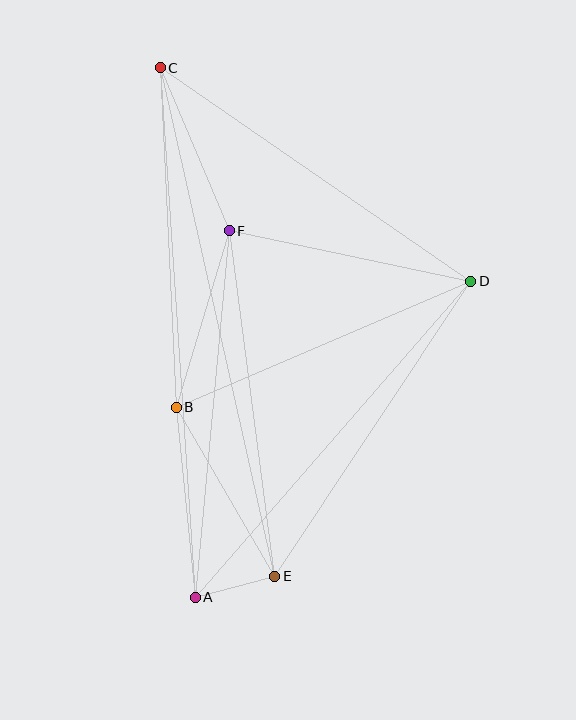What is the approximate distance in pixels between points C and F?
The distance between C and F is approximately 177 pixels.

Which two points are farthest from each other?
Points A and C are farthest from each other.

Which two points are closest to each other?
Points A and E are closest to each other.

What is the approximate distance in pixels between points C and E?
The distance between C and E is approximately 521 pixels.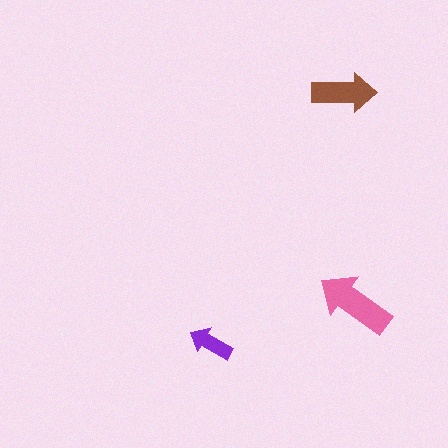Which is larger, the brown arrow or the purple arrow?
The brown one.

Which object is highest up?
The brown arrow is topmost.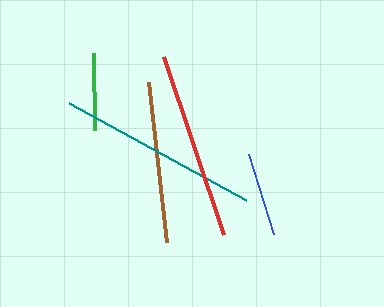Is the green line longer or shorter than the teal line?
The teal line is longer than the green line.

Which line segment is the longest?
The teal line is the longest at approximately 202 pixels.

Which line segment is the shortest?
The green line is the shortest at approximately 77 pixels.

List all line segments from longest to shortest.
From longest to shortest: teal, red, brown, blue, green.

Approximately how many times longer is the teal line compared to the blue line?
The teal line is approximately 2.4 times the length of the blue line.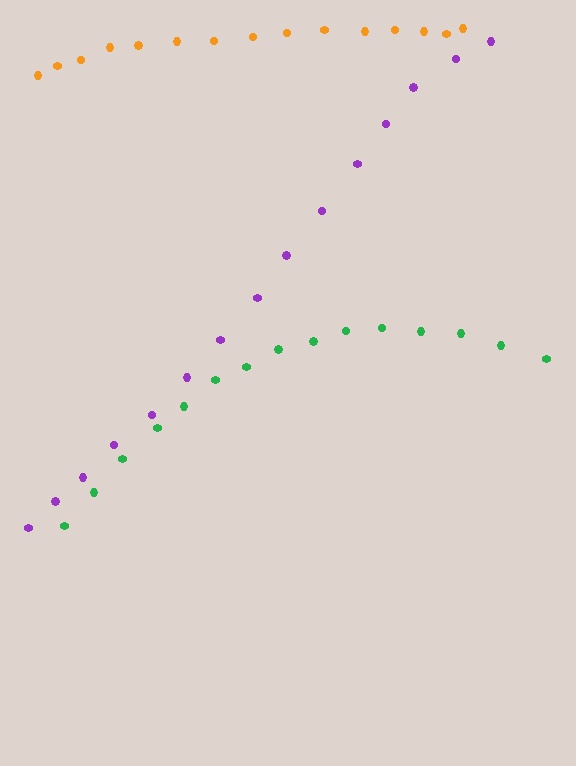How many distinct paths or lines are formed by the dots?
There are 3 distinct paths.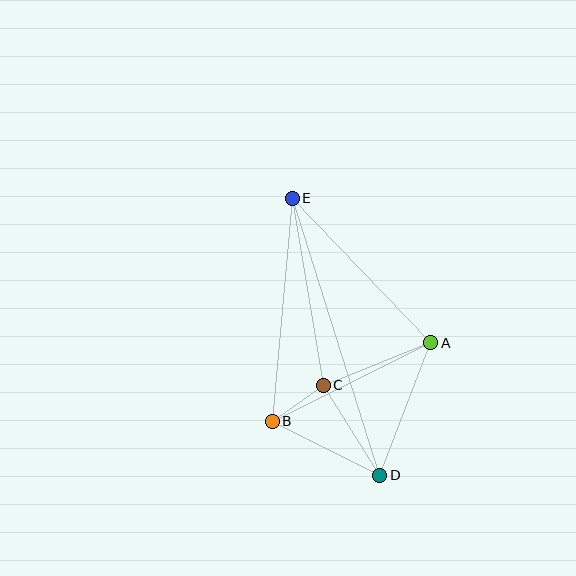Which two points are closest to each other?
Points B and C are closest to each other.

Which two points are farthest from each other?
Points D and E are farthest from each other.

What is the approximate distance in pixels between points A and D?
The distance between A and D is approximately 142 pixels.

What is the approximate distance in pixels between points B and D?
The distance between B and D is approximately 120 pixels.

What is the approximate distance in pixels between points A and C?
The distance between A and C is approximately 116 pixels.